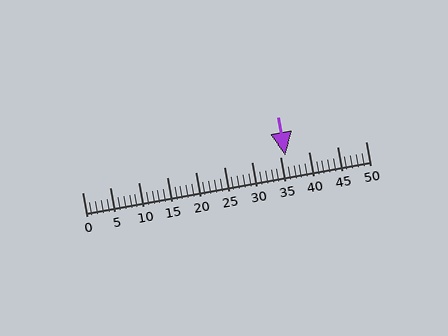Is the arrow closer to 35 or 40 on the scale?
The arrow is closer to 35.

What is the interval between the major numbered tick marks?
The major tick marks are spaced 5 units apart.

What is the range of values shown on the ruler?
The ruler shows values from 0 to 50.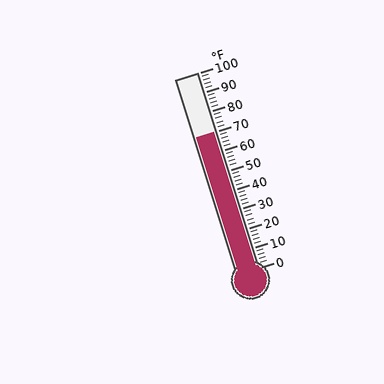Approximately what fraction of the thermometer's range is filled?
The thermometer is filled to approximately 70% of its range.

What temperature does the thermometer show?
The thermometer shows approximately 70°F.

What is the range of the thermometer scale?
The thermometer scale ranges from 0°F to 100°F.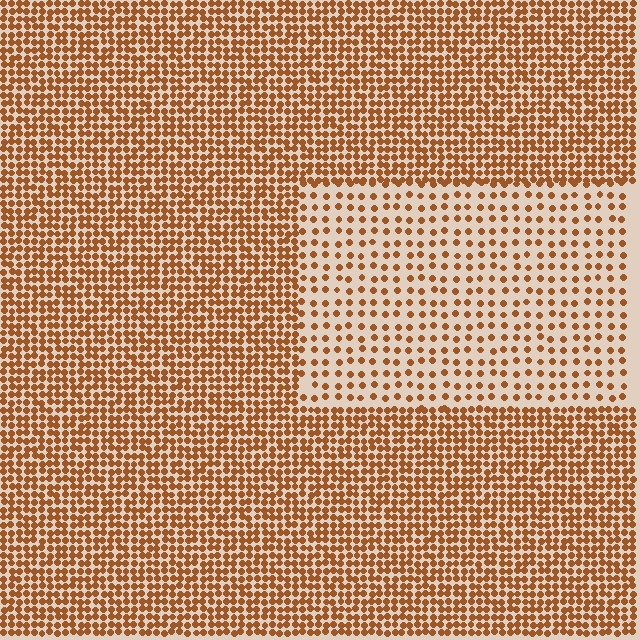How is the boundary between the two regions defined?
The boundary is defined by a change in element density (approximately 2.4x ratio). All elements are the same color, size, and shape.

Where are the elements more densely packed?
The elements are more densely packed outside the rectangle boundary.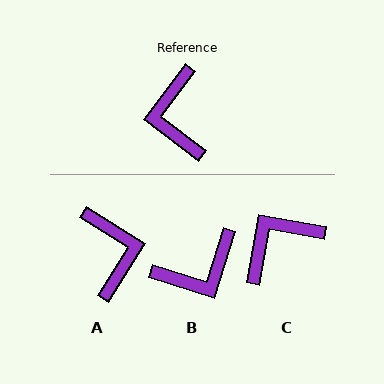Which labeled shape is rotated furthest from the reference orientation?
A, about 175 degrees away.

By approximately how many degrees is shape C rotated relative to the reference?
Approximately 63 degrees clockwise.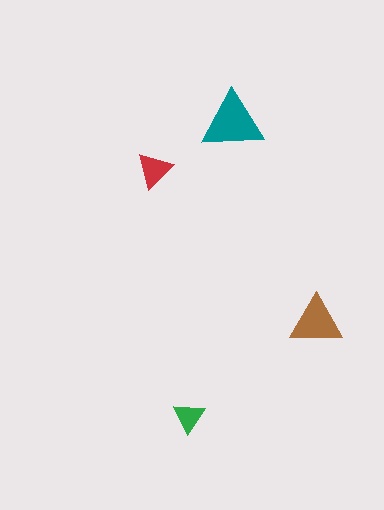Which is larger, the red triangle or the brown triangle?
The brown one.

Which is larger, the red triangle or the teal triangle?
The teal one.